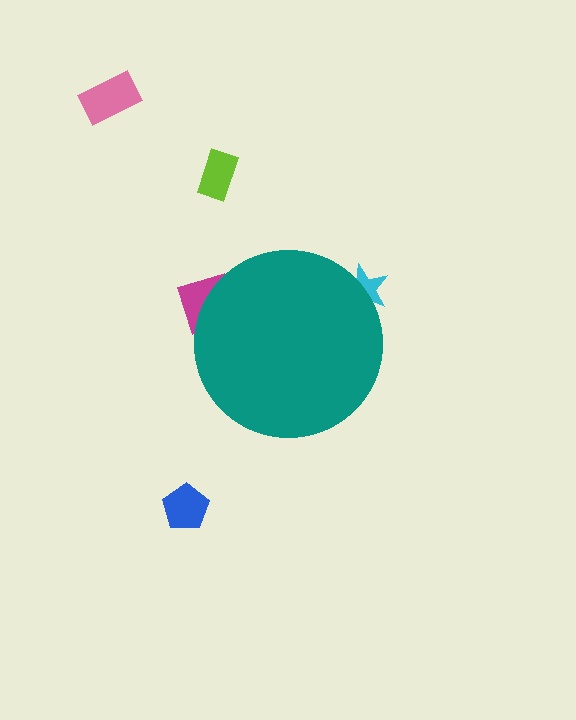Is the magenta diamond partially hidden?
Yes, the magenta diamond is partially hidden behind the teal circle.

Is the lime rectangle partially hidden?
No, the lime rectangle is fully visible.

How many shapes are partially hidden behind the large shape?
2 shapes are partially hidden.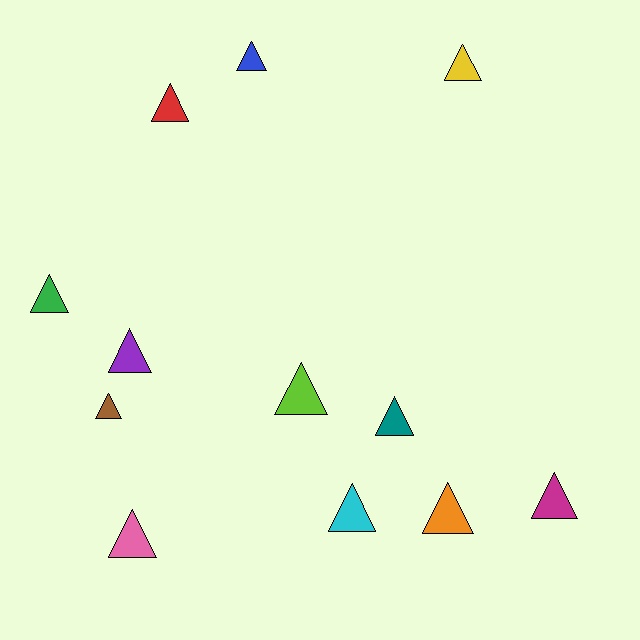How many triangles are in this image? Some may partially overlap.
There are 12 triangles.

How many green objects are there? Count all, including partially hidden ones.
There is 1 green object.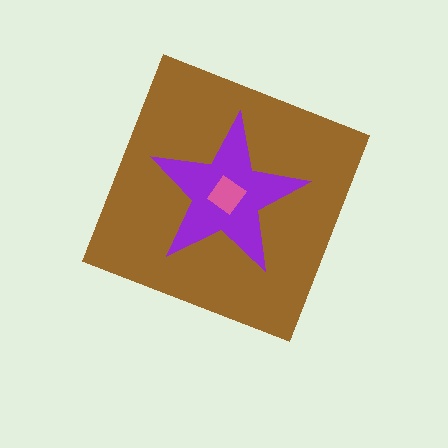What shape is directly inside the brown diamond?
The purple star.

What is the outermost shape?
The brown diamond.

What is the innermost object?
The pink diamond.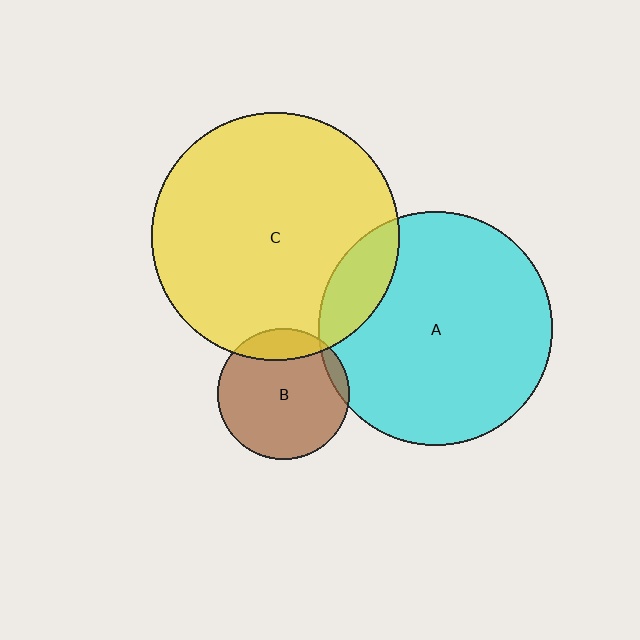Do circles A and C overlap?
Yes.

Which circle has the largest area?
Circle C (yellow).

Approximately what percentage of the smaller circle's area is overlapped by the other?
Approximately 15%.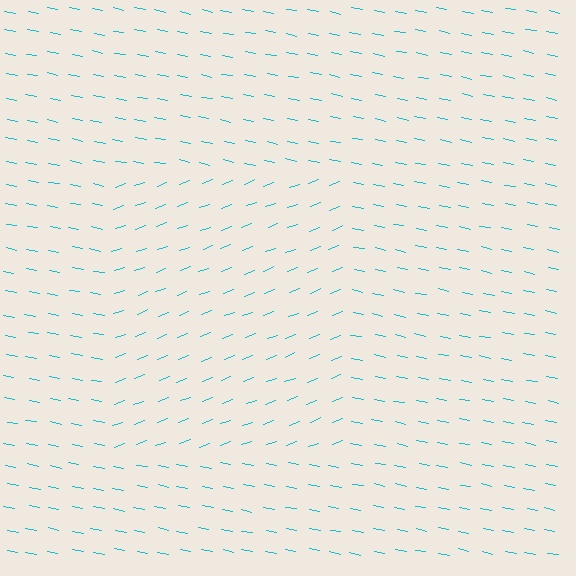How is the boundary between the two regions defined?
The boundary is defined purely by a change in line orientation (approximately 32 degrees difference). All lines are the same color and thickness.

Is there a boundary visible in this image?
Yes, there is a texture boundary formed by a change in line orientation.